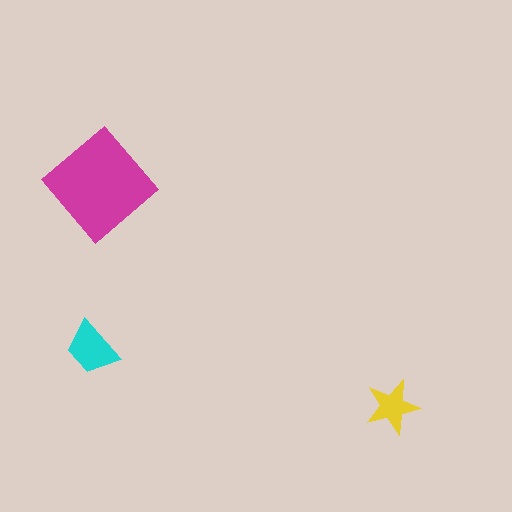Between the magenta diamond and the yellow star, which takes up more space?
The magenta diamond.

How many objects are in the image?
There are 3 objects in the image.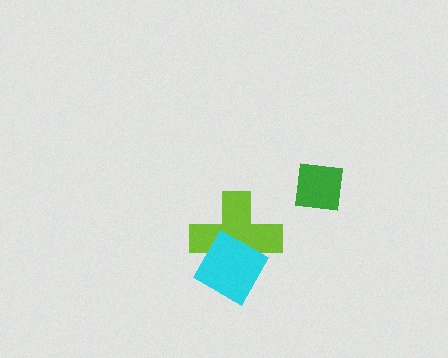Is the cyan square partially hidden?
No, no other shape covers it.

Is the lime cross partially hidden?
Yes, it is partially covered by another shape.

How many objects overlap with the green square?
0 objects overlap with the green square.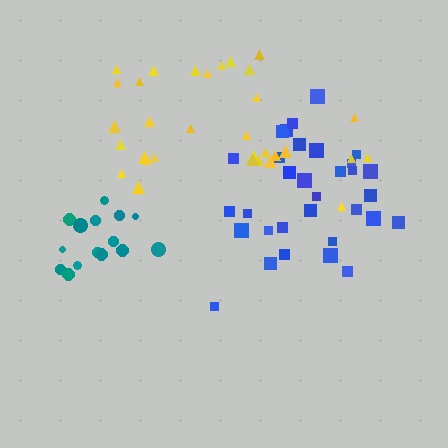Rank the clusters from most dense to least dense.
teal, blue, yellow.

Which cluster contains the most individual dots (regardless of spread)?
Blue (32).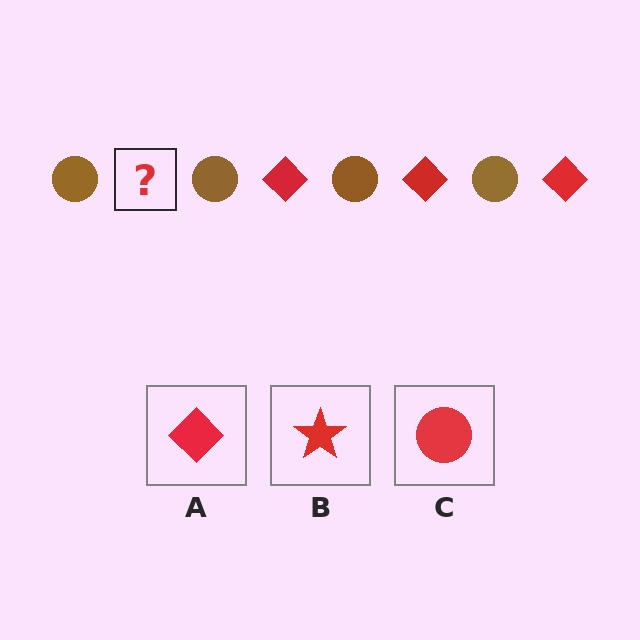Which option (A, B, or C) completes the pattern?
A.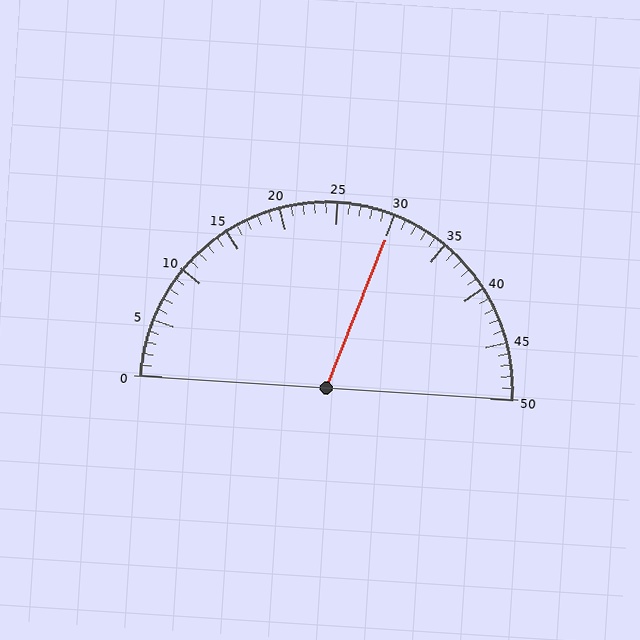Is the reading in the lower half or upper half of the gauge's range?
The reading is in the upper half of the range (0 to 50).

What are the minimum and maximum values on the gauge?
The gauge ranges from 0 to 50.